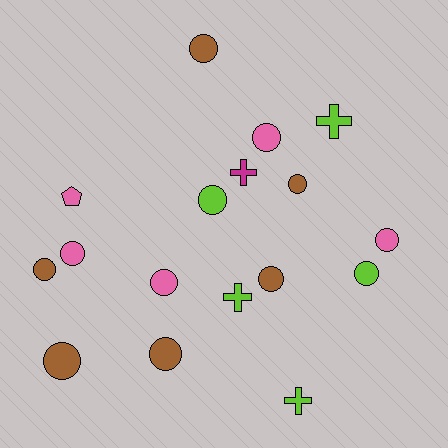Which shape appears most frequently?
Circle, with 12 objects.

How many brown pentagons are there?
There are no brown pentagons.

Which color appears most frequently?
Brown, with 6 objects.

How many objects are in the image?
There are 17 objects.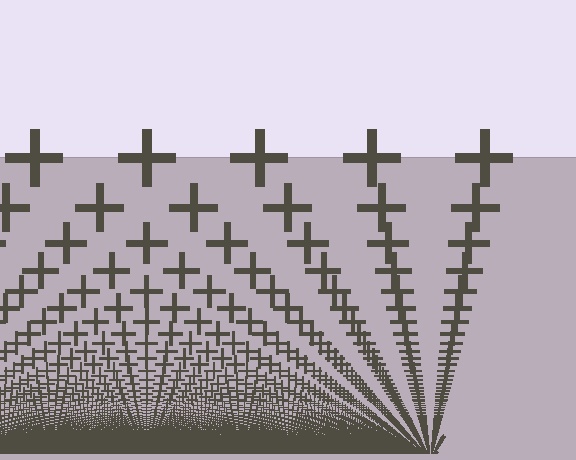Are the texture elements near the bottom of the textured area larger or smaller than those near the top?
Smaller. The gradient is inverted — elements near the bottom are smaller and denser.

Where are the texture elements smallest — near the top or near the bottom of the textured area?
Near the bottom.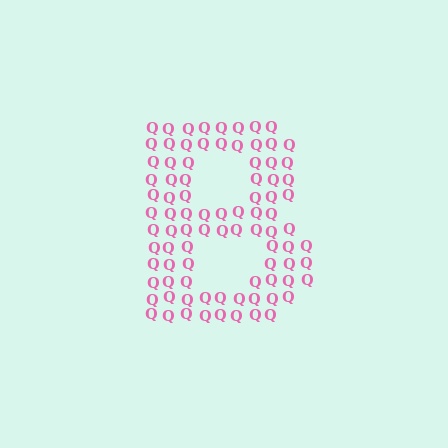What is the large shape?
The large shape is the letter B.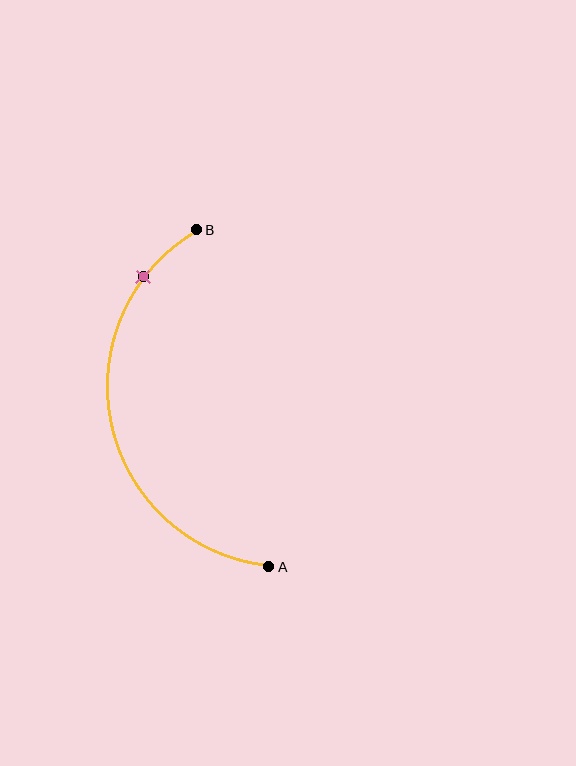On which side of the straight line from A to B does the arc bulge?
The arc bulges to the left of the straight line connecting A and B.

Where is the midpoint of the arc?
The arc midpoint is the point on the curve farthest from the straight line joining A and B. It sits to the left of that line.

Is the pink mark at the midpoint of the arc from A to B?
No. The pink mark lies on the arc but is closer to endpoint B. The arc midpoint would be at the point on the curve equidistant along the arc from both A and B.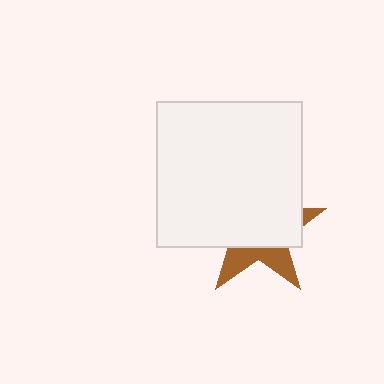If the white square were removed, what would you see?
You would see the complete brown star.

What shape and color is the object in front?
The object in front is a white square.